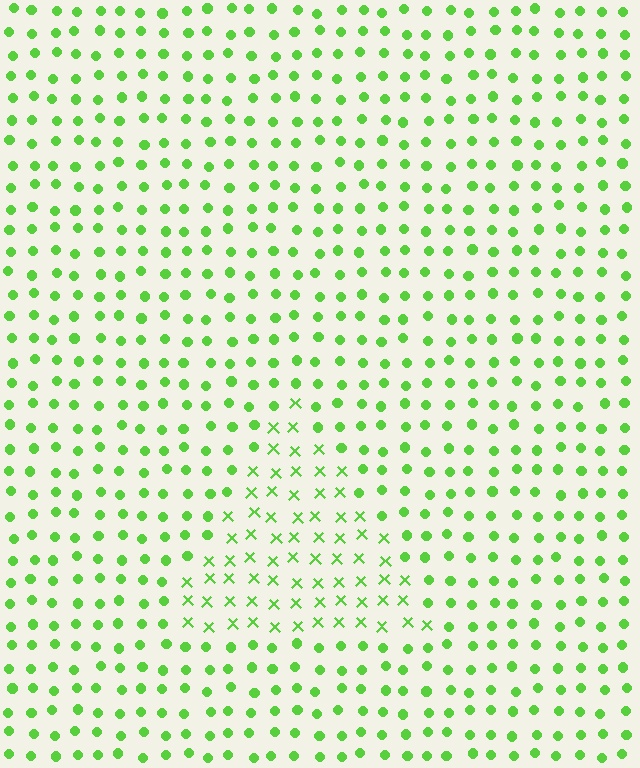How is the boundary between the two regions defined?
The boundary is defined by a change in element shape: X marks inside vs. circles outside. All elements share the same color and spacing.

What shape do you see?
I see a triangle.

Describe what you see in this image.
The image is filled with small lime elements arranged in a uniform grid. A triangle-shaped region contains X marks, while the surrounding area contains circles. The boundary is defined purely by the change in element shape.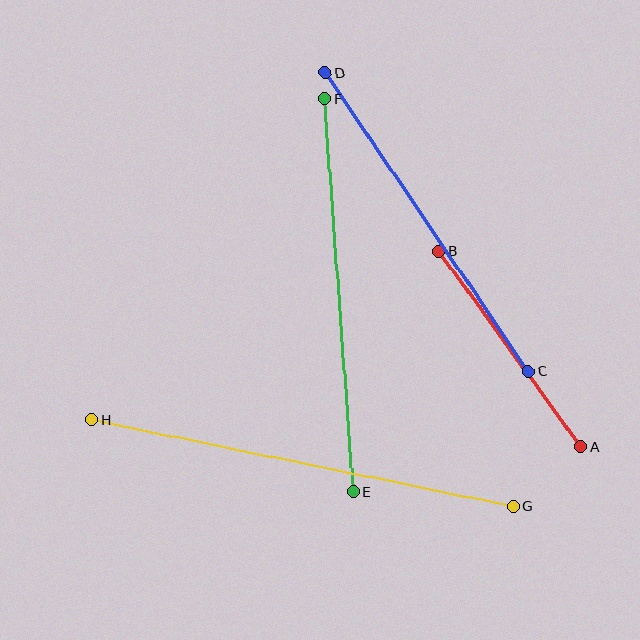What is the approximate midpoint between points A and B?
The midpoint is at approximately (510, 349) pixels.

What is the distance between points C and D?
The distance is approximately 361 pixels.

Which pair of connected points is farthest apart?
Points G and H are farthest apart.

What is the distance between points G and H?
The distance is approximately 430 pixels.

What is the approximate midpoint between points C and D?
The midpoint is at approximately (427, 222) pixels.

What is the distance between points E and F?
The distance is approximately 394 pixels.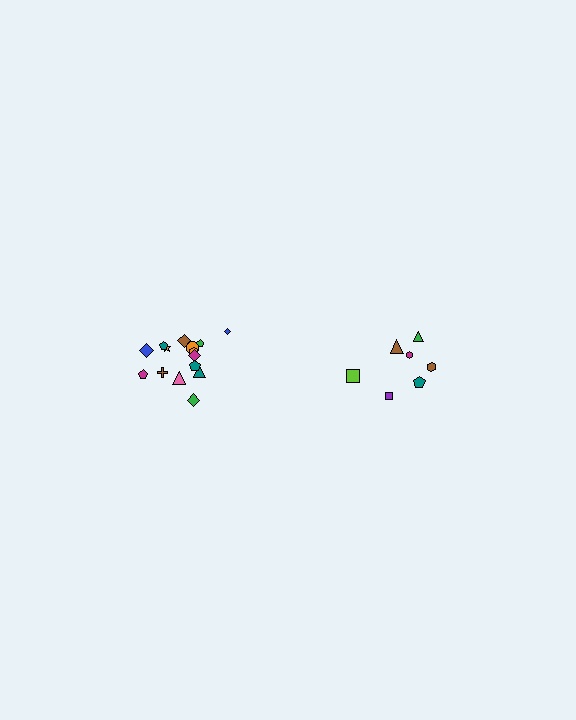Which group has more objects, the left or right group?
The left group.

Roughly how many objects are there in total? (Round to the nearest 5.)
Roughly 20 objects in total.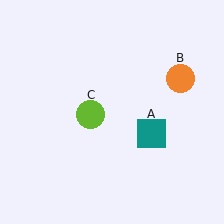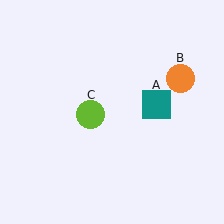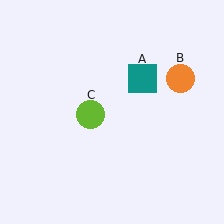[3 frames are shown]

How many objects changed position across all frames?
1 object changed position: teal square (object A).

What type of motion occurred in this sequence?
The teal square (object A) rotated counterclockwise around the center of the scene.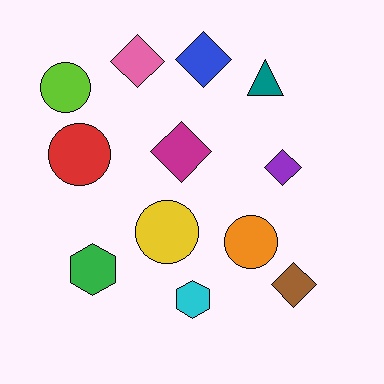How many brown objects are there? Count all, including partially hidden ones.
There is 1 brown object.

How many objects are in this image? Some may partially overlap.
There are 12 objects.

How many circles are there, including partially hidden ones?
There are 4 circles.